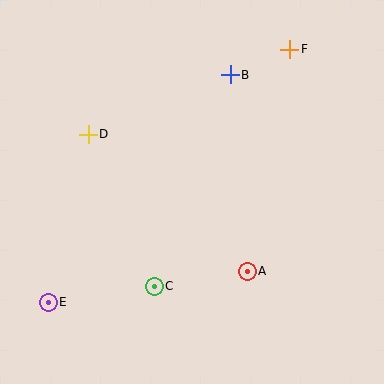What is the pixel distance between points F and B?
The distance between F and B is 65 pixels.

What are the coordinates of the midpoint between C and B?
The midpoint between C and B is at (192, 180).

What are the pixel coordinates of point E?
Point E is at (48, 302).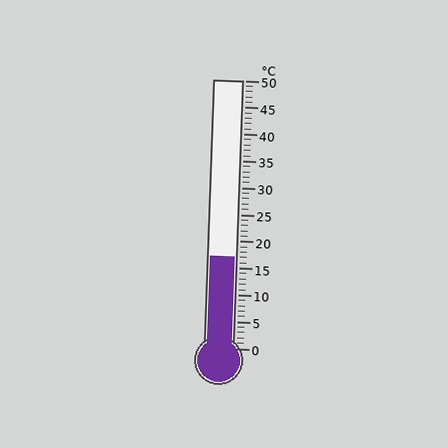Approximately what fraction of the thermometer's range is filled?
The thermometer is filled to approximately 35% of its range.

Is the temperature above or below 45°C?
The temperature is below 45°C.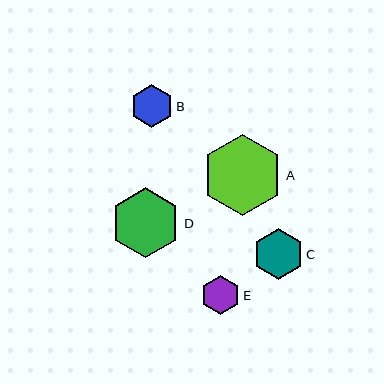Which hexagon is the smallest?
Hexagon E is the smallest with a size of approximately 39 pixels.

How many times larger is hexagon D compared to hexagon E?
Hexagon D is approximately 1.8 times the size of hexagon E.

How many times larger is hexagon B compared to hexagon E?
Hexagon B is approximately 1.1 times the size of hexagon E.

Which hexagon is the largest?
Hexagon A is the largest with a size of approximately 82 pixels.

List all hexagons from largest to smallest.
From largest to smallest: A, D, C, B, E.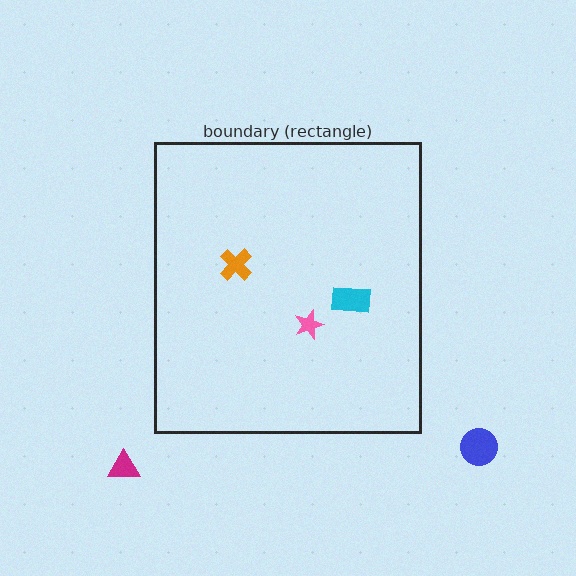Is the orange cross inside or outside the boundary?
Inside.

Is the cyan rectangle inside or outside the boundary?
Inside.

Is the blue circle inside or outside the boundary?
Outside.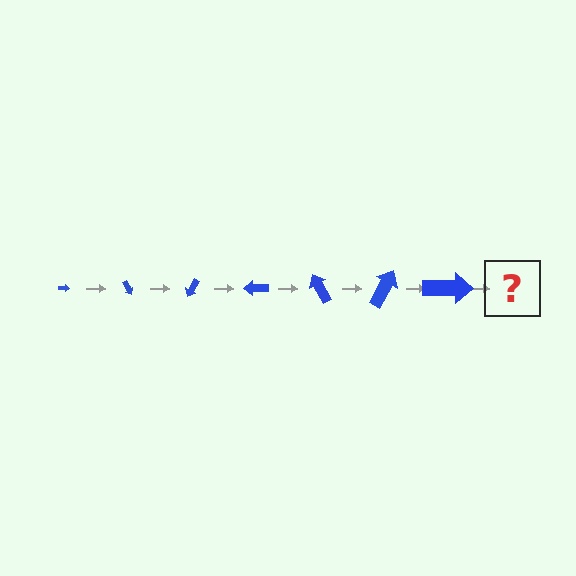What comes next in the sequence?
The next element should be an arrow, larger than the previous one and rotated 420 degrees from the start.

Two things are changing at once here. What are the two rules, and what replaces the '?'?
The two rules are that the arrow grows larger each step and it rotates 60 degrees each step. The '?' should be an arrow, larger than the previous one and rotated 420 degrees from the start.